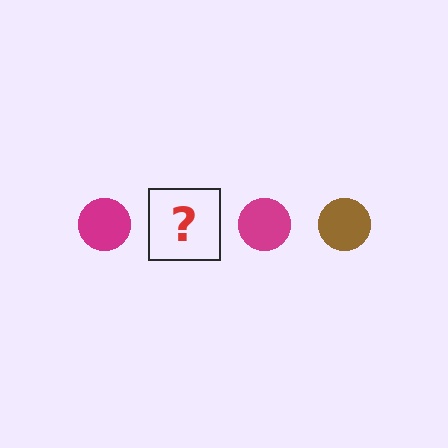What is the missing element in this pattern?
The missing element is a brown circle.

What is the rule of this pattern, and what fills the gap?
The rule is that the pattern cycles through magenta, brown circles. The gap should be filled with a brown circle.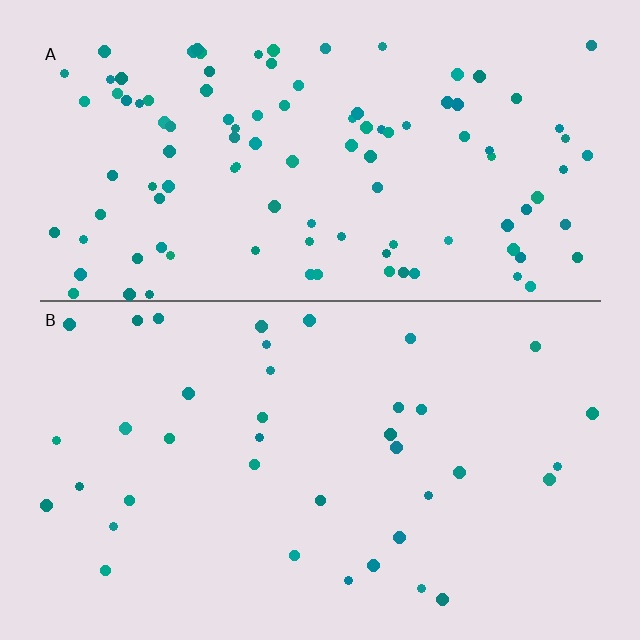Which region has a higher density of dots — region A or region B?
A (the top).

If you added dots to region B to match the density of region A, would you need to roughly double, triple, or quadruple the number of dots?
Approximately triple.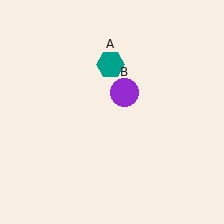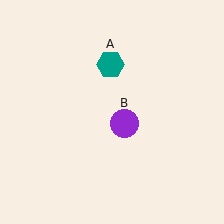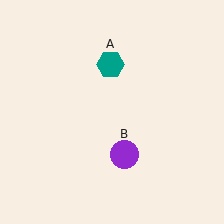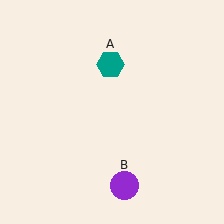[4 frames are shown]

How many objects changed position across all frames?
1 object changed position: purple circle (object B).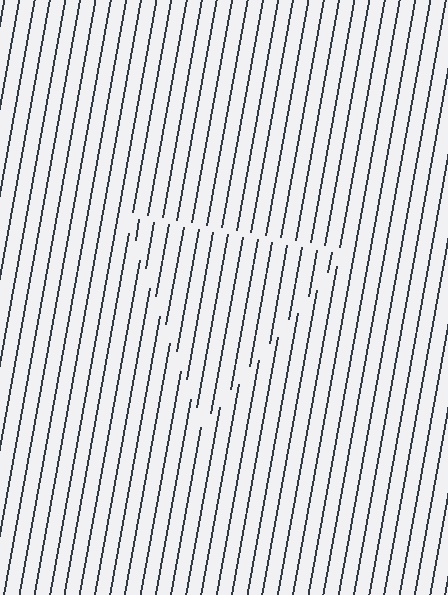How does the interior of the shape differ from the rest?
The interior of the shape contains the same grating, shifted by half a period — the contour is defined by the phase discontinuity where line-ends from the inner and outer gratings abut.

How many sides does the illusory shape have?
3 sides — the line-ends trace a triangle.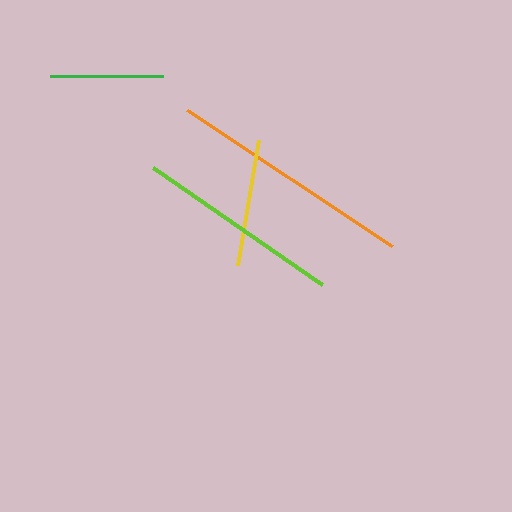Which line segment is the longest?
The orange line is the longest at approximately 246 pixels.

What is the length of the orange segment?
The orange segment is approximately 246 pixels long.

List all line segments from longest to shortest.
From longest to shortest: orange, lime, yellow, green.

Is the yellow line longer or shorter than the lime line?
The lime line is longer than the yellow line.